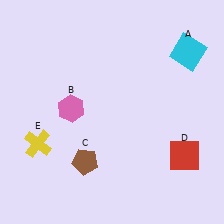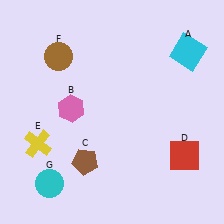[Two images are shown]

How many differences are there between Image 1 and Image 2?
There are 2 differences between the two images.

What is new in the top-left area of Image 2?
A brown circle (F) was added in the top-left area of Image 2.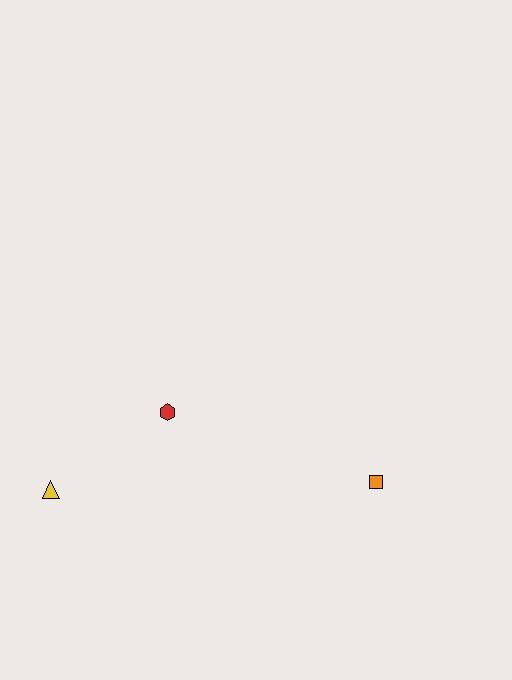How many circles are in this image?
There are no circles.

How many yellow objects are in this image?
There is 1 yellow object.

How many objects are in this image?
There are 3 objects.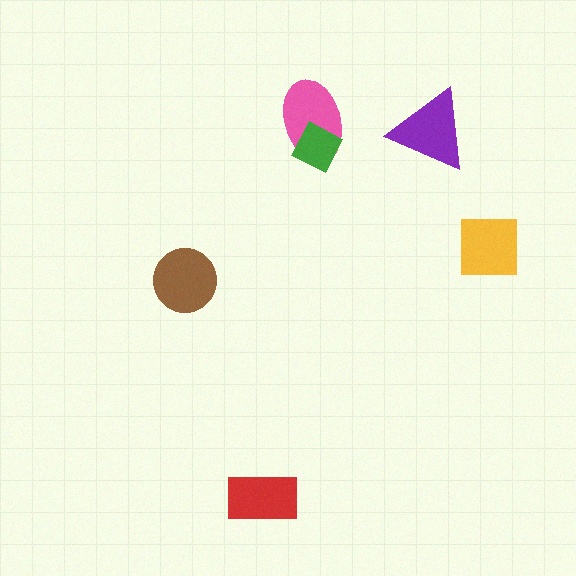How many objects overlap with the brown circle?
0 objects overlap with the brown circle.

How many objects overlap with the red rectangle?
0 objects overlap with the red rectangle.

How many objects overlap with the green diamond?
1 object overlaps with the green diamond.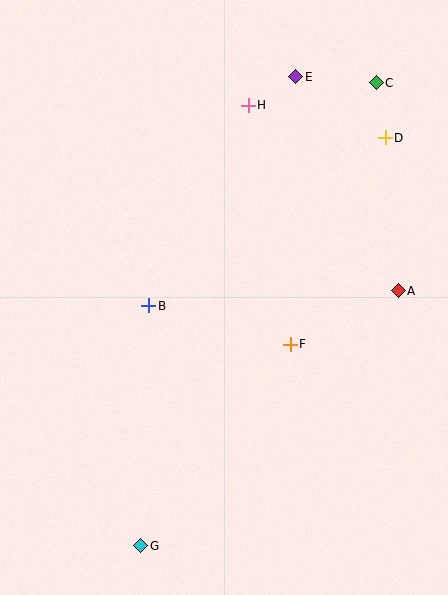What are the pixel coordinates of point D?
Point D is at (385, 138).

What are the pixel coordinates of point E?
Point E is at (296, 77).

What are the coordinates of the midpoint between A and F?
The midpoint between A and F is at (344, 317).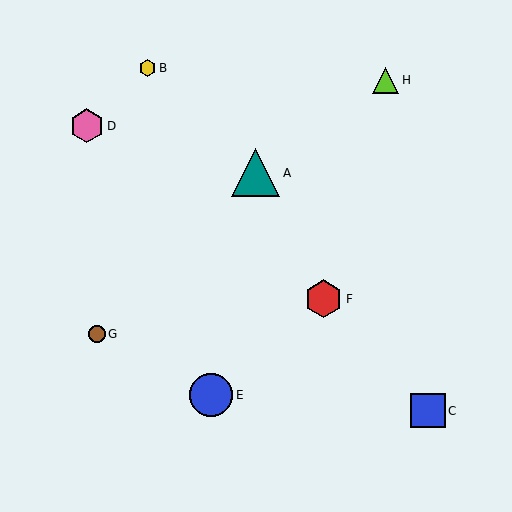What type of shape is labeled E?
Shape E is a blue circle.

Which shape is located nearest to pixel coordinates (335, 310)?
The red hexagon (labeled F) at (323, 299) is nearest to that location.